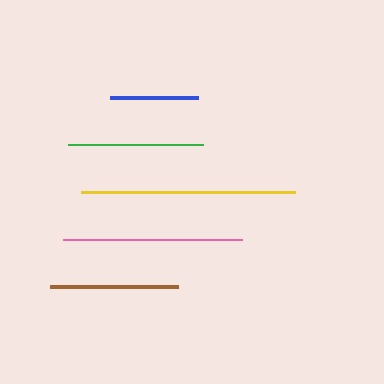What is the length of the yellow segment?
The yellow segment is approximately 215 pixels long.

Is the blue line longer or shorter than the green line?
The green line is longer than the blue line.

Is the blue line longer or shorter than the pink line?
The pink line is longer than the blue line.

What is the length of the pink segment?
The pink segment is approximately 178 pixels long.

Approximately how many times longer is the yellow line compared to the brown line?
The yellow line is approximately 1.7 times the length of the brown line.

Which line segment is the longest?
The yellow line is the longest at approximately 215 pixels.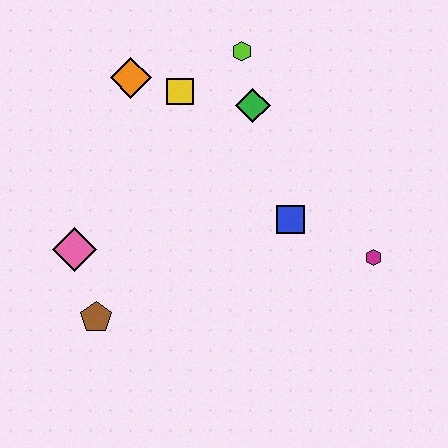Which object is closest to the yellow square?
The orange diamond is closest to the yellow square.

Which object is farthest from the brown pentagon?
The lime hexagon is farthest from the brown pentagon.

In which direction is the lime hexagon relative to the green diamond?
The lime hexagon is above the green diamond.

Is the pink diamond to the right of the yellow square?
No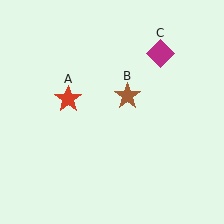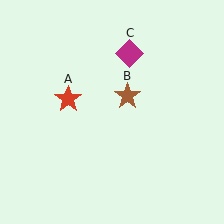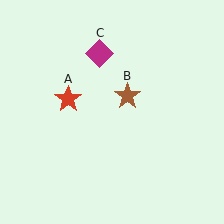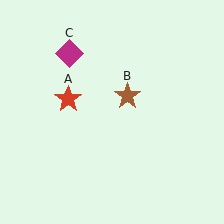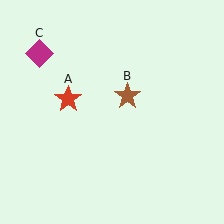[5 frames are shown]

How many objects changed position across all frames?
1 object changed position: magenta diamond (object C).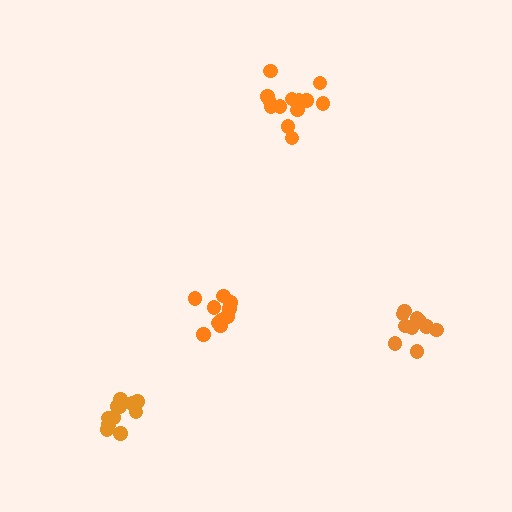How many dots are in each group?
Group 1: 13 dots, Group 2: 11 dots, Group 3: 10 dots, Group 4: 10 dots (44 total).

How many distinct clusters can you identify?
There are 4 distinct clusters.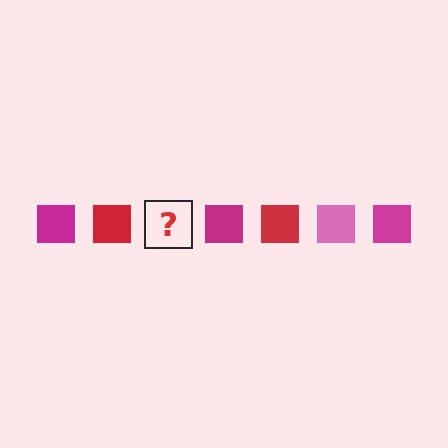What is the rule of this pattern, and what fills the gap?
The rule is that the pattern cycles through magenta, red, pink squares. The gap should be filled with a pink square.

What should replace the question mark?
The question mark should be replaced with a pink square.